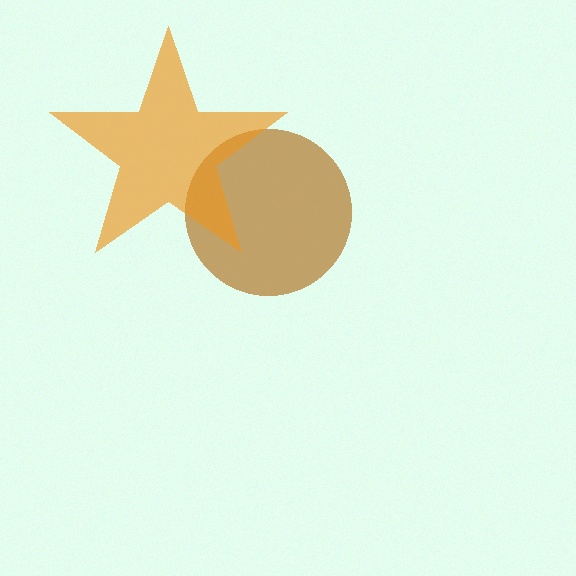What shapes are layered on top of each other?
The layered shapes are: a brown circle, an orange star.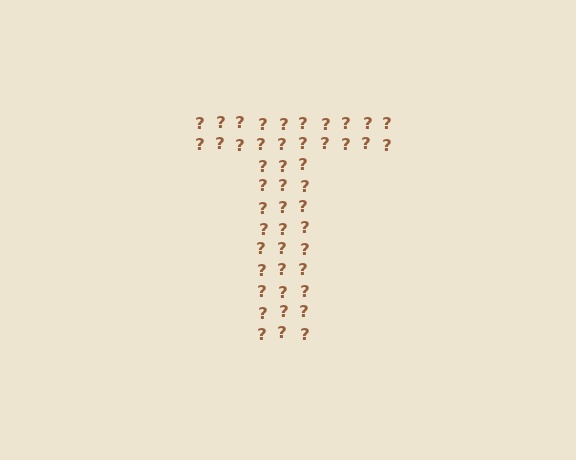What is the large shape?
The large shape is the letter T.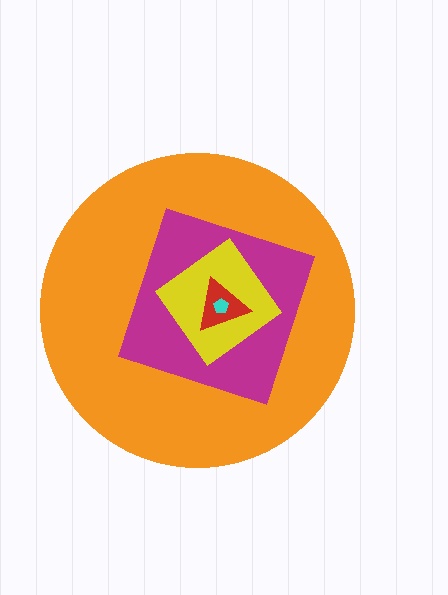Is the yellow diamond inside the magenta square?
Yes.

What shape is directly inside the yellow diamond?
The red triangle.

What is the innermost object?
The cyan pentagon.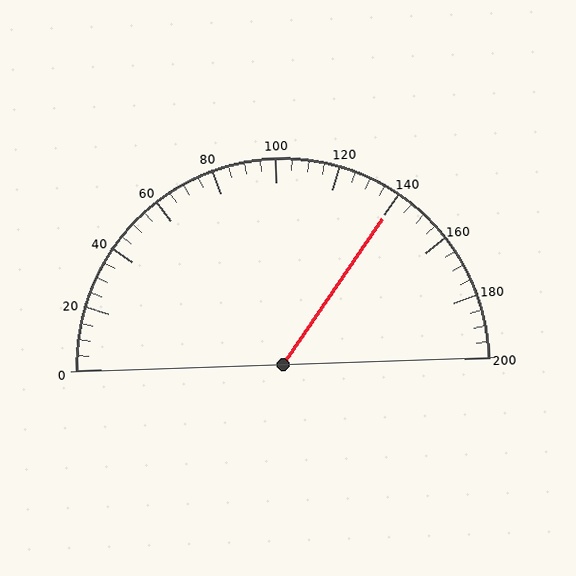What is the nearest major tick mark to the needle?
The nearest major tick mark is 140.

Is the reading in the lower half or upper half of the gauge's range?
The reading is in the upper half of the range (0 to 200).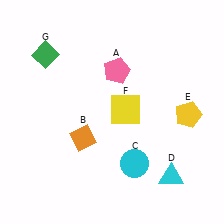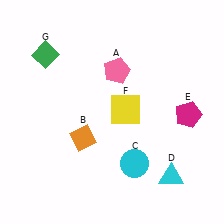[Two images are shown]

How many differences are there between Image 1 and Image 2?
There is 1 difference between the two images.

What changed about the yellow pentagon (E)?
In Image 1, E is yellow. In Image 2, it changed to magenta.